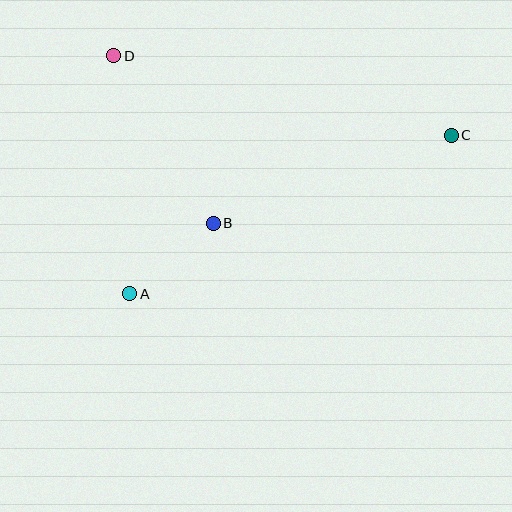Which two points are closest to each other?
Points A and B are closest to each other.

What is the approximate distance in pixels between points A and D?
The distance between A and D is approximately 239 pixels.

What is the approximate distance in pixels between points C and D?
The distance between C and D is approximately 347 pixels.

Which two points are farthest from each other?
Points A and C are farthest from each other.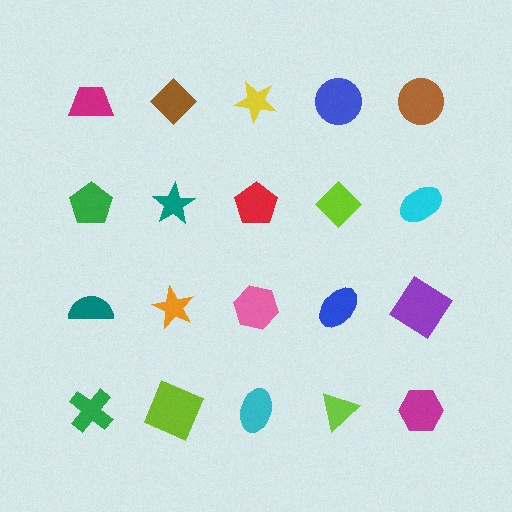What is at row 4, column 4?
A lime triangle.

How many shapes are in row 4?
5 shapes.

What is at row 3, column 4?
A blue ellipse.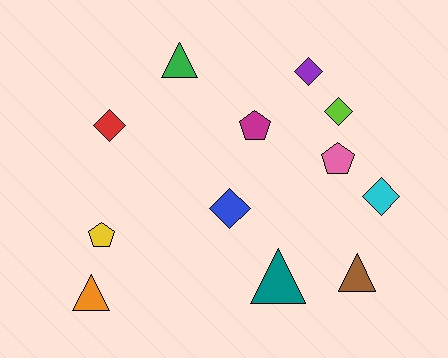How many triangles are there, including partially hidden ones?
There are 4 triangles.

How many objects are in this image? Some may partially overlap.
There are 12 objects.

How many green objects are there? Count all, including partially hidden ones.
There is 1 green object.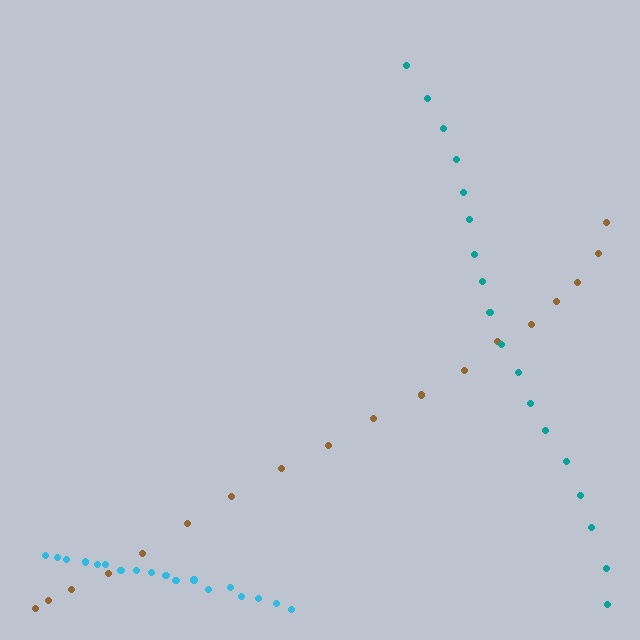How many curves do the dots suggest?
There are 3 distinct paths.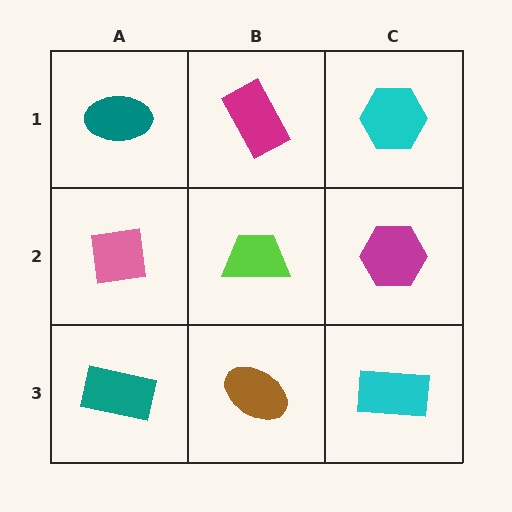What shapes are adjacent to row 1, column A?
A pink square (row 2, column A), a magenta rectangle (row 1, column B).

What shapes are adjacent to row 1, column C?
A magenta hexagon (row 2, column C), a magenta rectangle (row 1, column B).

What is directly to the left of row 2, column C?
A lime trapezoid.